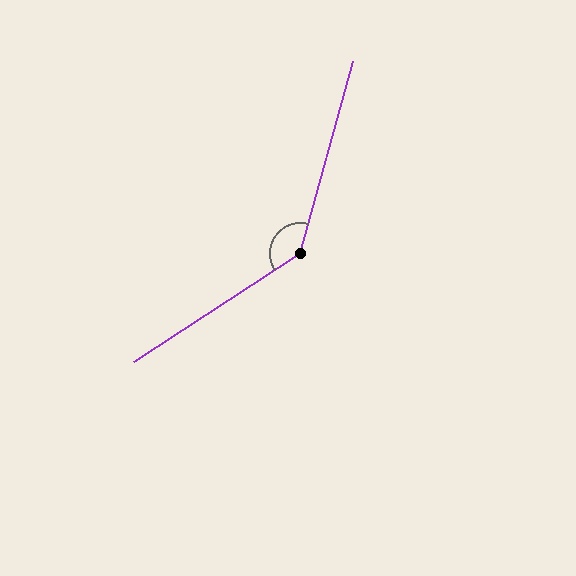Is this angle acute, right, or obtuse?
It is obtuse.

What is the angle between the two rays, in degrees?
Approximately 139 degrees.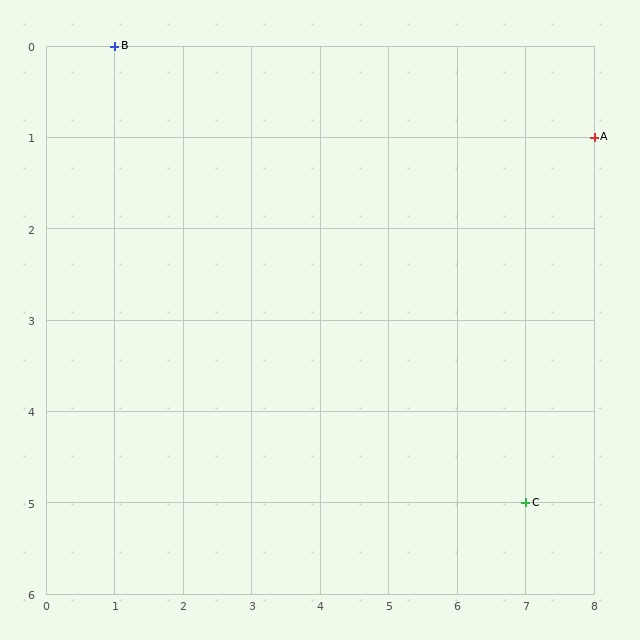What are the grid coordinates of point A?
Point A is at grid coordinates (8, 1).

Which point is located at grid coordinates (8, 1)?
Point A is at (8, 1).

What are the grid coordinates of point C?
Point C is at grid coordinates (7, 5).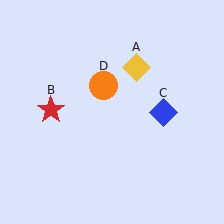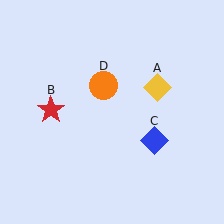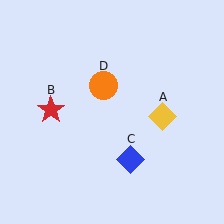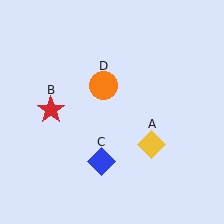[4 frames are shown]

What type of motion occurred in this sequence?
The yellow diamond (object A), blue diamond (object C) rotated clockwise around the center of the scene.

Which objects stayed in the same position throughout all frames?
Red star (object B) and orange circle (object D) remained stationary.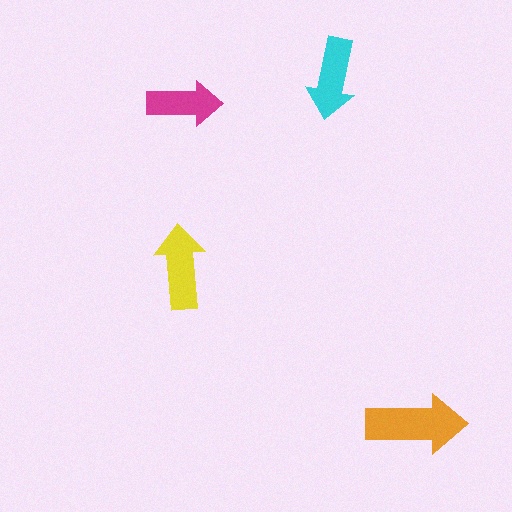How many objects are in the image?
There are 4 objects in the image.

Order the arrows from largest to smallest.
the orange one, the yellow one, the cyan one, the magenta one.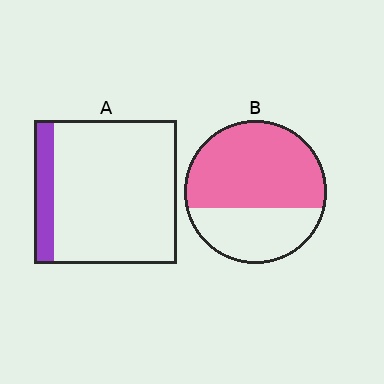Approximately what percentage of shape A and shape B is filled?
A is approximately 15% and B is approximately 65%.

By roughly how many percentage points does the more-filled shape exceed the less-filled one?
By roughly 50 percentage points (B over A).